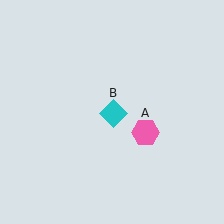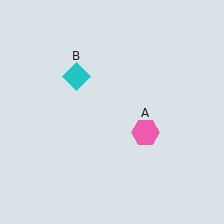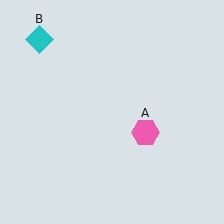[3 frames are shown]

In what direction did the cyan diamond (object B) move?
The cyan diamond (object B) moved up and to the left.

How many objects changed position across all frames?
1 object changed position: cyan diamond (object B).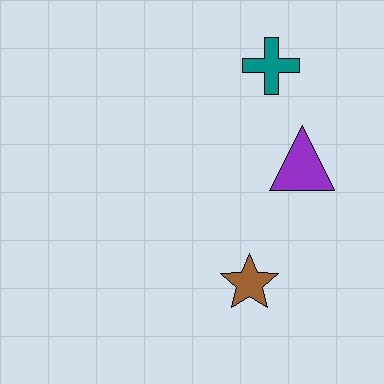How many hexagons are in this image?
There are no hexagons.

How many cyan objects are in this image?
There are no cyan objects.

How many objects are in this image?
There are 3 objects.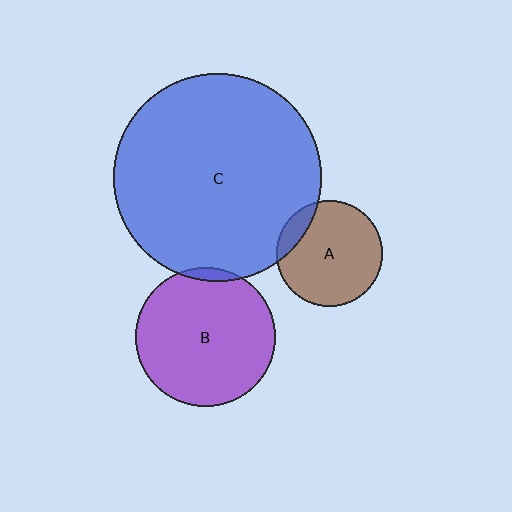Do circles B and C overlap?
Yes.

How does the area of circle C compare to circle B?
Approximately 2.2 times.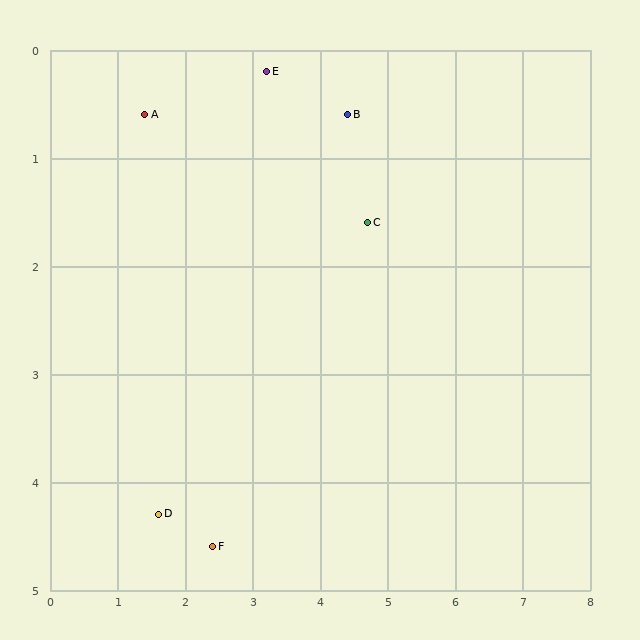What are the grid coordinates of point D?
Point D is at approximately (1.6, 4.3).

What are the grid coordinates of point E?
Point E is at approximately (3.2, 0.2).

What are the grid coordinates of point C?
Point C is at approximately (4.7, 1.6).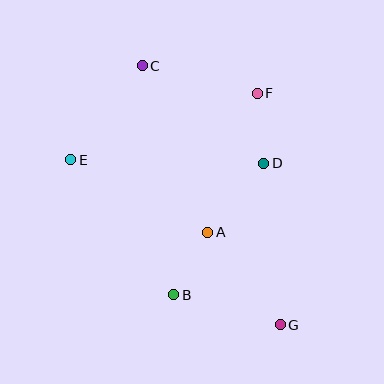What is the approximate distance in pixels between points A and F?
The distance between A and F is approximately 148 pixels.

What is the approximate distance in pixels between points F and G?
The distance between F and G is approximately 233 pixels.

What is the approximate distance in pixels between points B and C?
The distance between B and C is approximately 231 pixels.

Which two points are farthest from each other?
Points C and G are farthest from each other.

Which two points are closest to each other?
Points D and F are closest to each other.